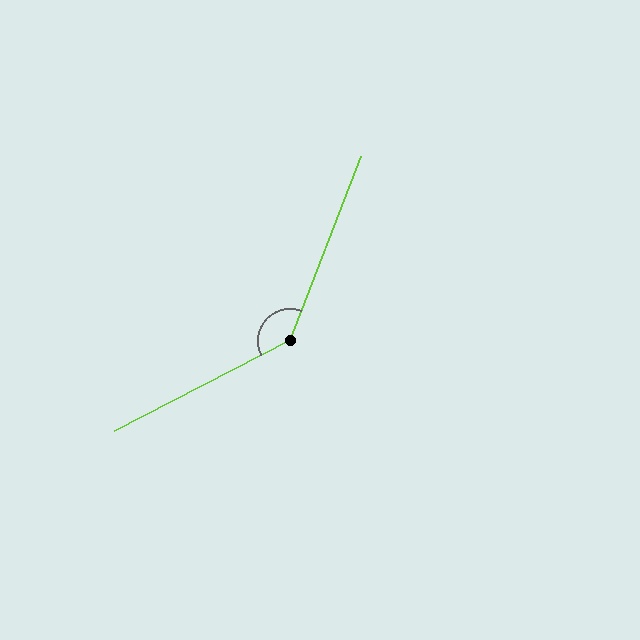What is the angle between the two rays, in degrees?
Approximately 139 degrees.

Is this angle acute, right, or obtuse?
It is obtuse.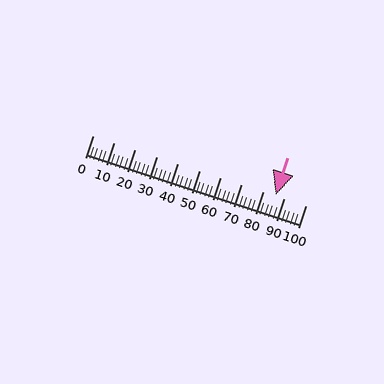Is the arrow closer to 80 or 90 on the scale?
The arrow is closer to 90.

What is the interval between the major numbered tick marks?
The major tick marks are spaced 10 units apart.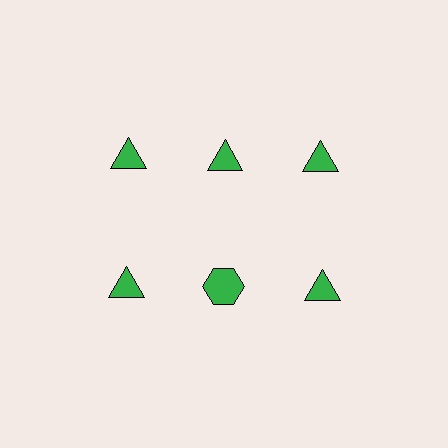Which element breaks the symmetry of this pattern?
The green hexagon in the second row, second from left column breaks the symmetry. All other shapes are green triangles.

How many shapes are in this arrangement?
There are 6 shapes arranged in a grid pattern.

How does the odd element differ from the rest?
It has a different shape: hexagon instead of triangle.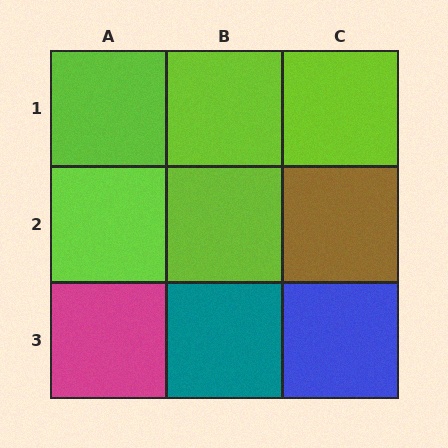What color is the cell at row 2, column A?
Lime.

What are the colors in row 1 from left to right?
Lime, lime, lime.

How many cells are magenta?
1 cell is magenta.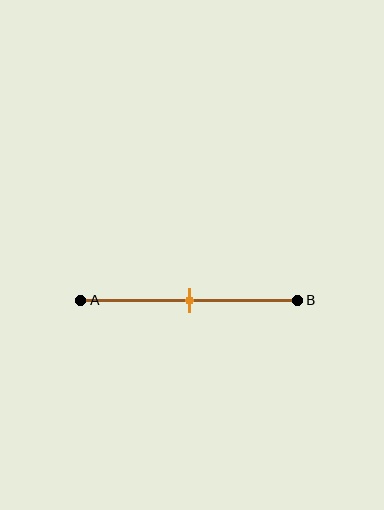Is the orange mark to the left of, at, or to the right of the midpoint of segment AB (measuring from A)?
The orange mark is approximately at the midpoint of segment AB.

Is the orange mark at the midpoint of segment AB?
Yes, the mark is approximately at the midpoint.